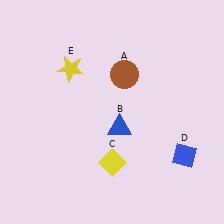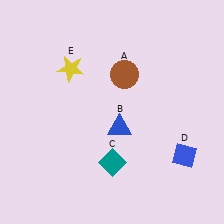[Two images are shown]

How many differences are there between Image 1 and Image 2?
There is 1 difference between the two images.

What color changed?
The diamond (C) changed from yellow in Image 1 to teal in Image 2.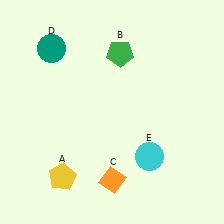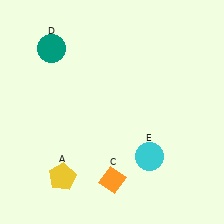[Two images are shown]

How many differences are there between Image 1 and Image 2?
There is 1 difference between the two images.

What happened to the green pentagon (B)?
The green pentagon (B) was removed in Image 2. It was in the top-right area of Image 1.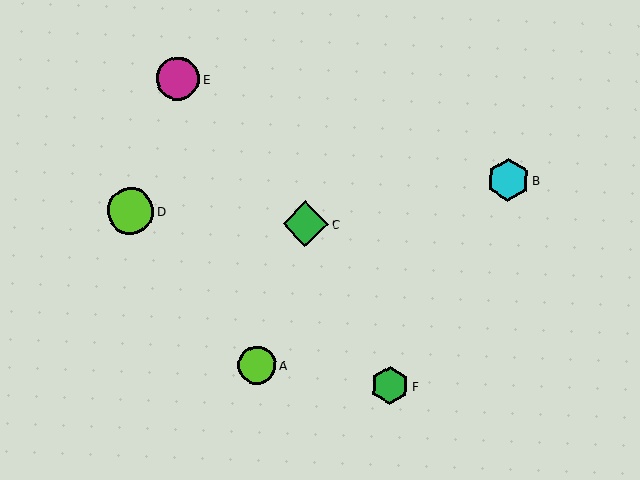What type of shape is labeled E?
Shape E is a magenta circle.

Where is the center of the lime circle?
The center of the lime circle is at (257, 365).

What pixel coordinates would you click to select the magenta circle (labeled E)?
Click at (178, 79) to select the magenta circle E.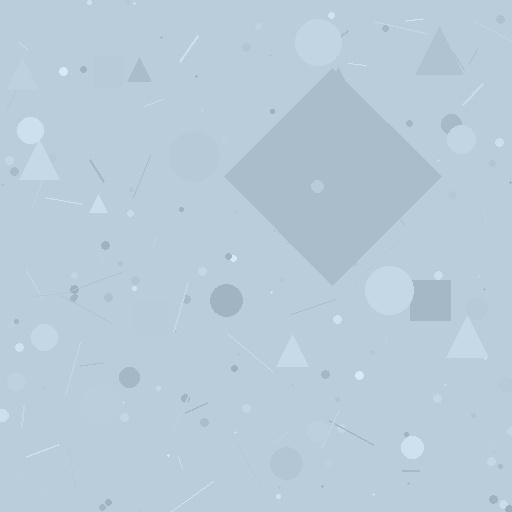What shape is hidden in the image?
A diamond is hidden in the image.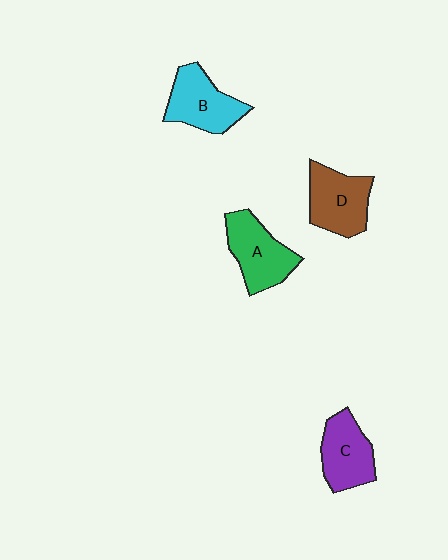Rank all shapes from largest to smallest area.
From largest to smallest: A (green), D (brown), B (cyan), C (purple).